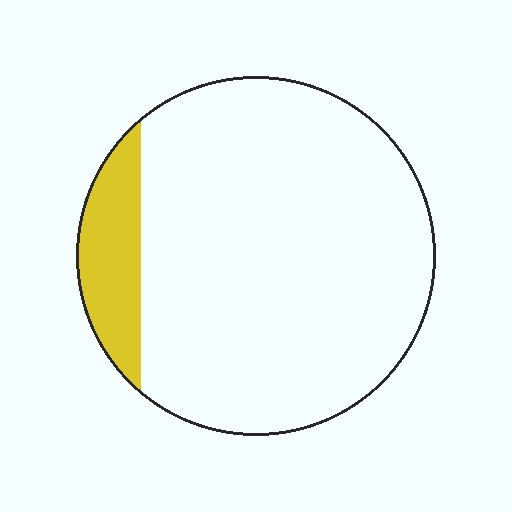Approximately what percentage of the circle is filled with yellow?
Approximately 10%.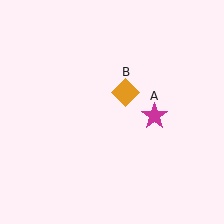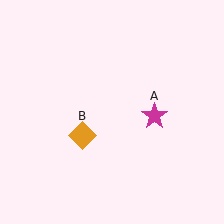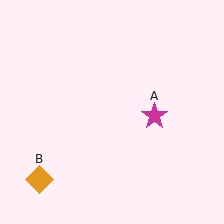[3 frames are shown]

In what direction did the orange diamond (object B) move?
The orange diamond (object B) moved down and to the left.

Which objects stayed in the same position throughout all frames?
Magenta star (object A) remained stationary.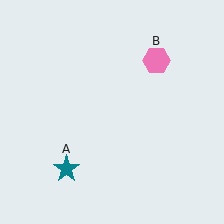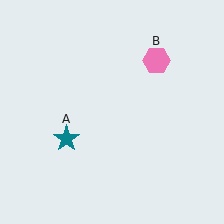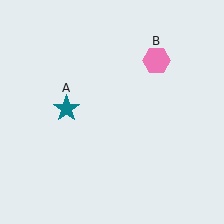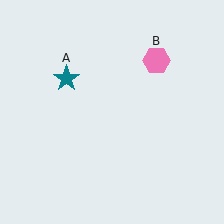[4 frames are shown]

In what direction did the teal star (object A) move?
The teal star (object A) moved up.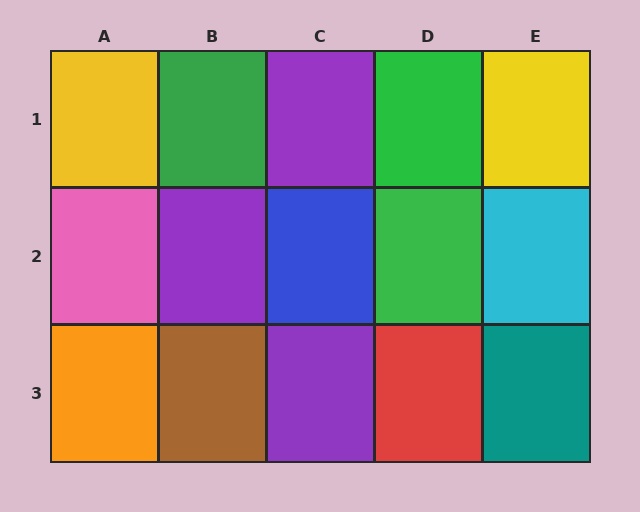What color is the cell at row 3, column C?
Purple.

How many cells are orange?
1 cell is orange.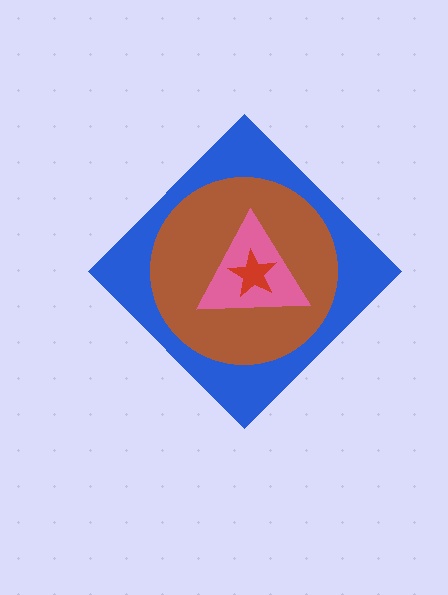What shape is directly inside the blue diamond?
The brown circle.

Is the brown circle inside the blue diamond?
Yes.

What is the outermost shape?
The blue diamond.